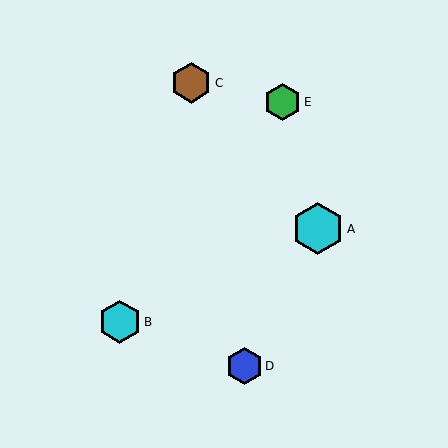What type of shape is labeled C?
Shape C is a brown hexagon.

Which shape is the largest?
The cyan hexagon (labeled A) is the largest.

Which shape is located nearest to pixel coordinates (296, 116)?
The green hexagon (labeled E) at (283, 102) is nearest to that location.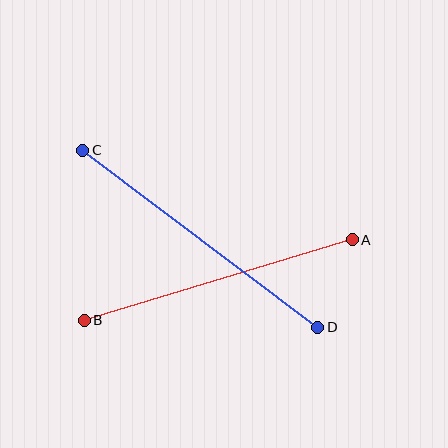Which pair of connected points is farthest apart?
Points C and D are farthest apart.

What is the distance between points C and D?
The distance is approximately 294 pixels.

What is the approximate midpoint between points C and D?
The midpoint is at approximately (200, 239) pixels.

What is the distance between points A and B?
The distance is approximately 280 pixels.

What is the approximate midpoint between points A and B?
The midpoint is at approximately (218, 280) pixels.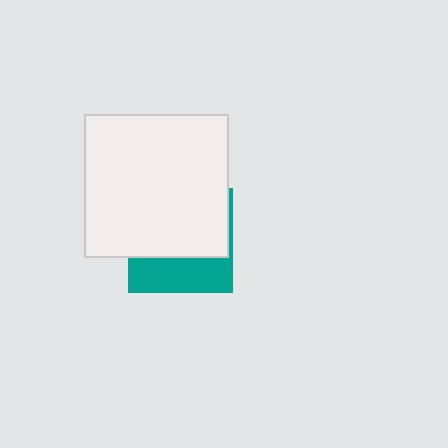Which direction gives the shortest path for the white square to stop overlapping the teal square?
Moving up gives the shortest separation.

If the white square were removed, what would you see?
You would see the complete teal square.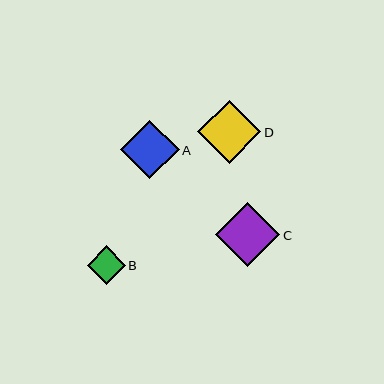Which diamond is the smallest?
Diamond B is the smallest with a size of approximately 38 pixels.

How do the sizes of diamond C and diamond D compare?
Diamond C and diamond D are approximately the same size.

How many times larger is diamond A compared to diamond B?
Diamond A is approximately 1.5 times the size of diamond B.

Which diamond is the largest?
Diamond C is the largest with a size of approximately 64 pixels.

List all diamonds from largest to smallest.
From largest to smallest: C, D, A, B.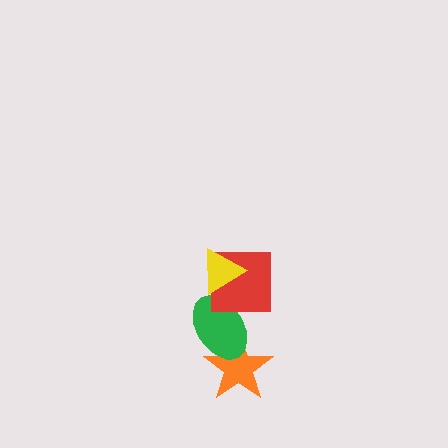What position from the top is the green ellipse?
The green ellipse is 3rd from the top.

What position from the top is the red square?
The red square is 2nd from the top.